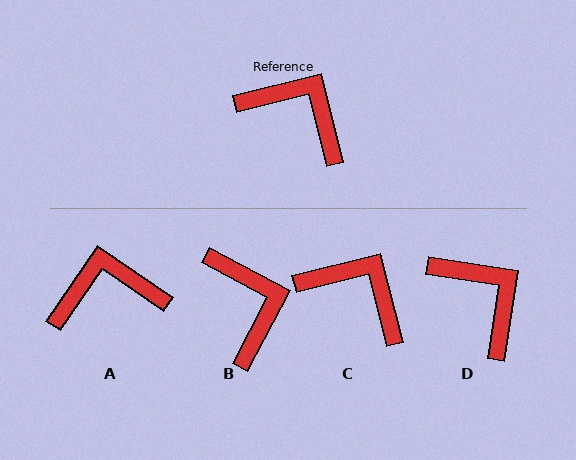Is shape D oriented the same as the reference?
No, it is off by about 23 degrees.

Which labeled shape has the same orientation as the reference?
C.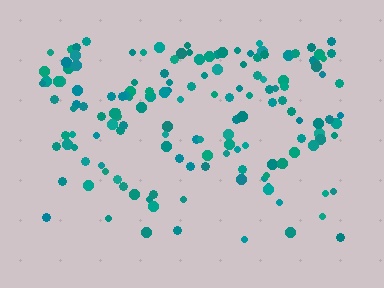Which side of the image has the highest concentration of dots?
The top.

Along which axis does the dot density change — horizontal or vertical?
Vertical.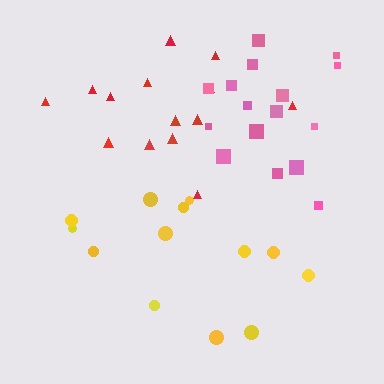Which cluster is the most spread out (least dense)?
Red.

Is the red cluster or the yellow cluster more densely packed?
Yellow.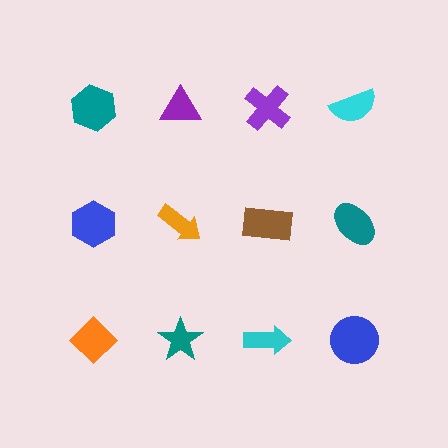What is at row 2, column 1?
A blue hexagon.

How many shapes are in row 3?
4 shapes.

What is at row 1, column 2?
A purple triangle.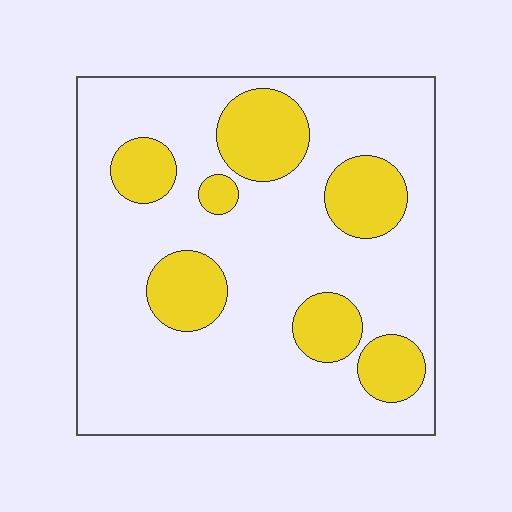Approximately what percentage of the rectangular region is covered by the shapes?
Approximately 25%.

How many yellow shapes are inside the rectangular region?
7.